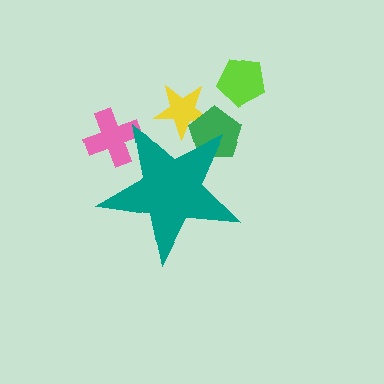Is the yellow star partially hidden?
Yes, the yellow star is partially hidden behind the teal star.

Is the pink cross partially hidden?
Yes, the pink cross is partially hidden behind the teal star.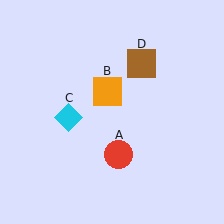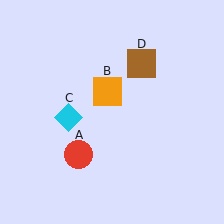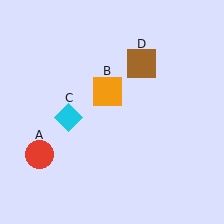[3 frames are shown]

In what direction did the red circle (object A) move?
The red circle (object A) moved left.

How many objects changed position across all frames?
1 object changed position: red circle (object A).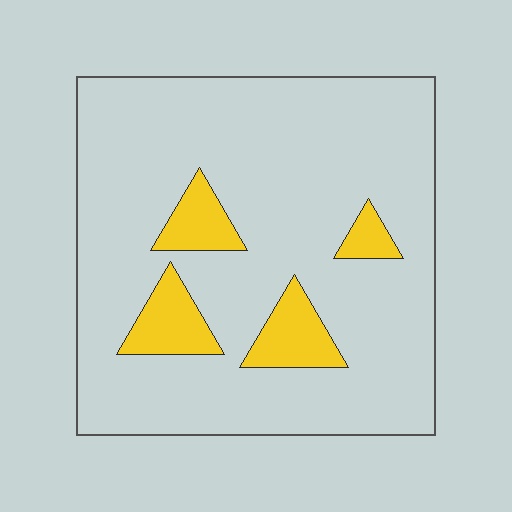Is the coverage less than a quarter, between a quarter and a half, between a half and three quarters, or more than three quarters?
Less than a quarter.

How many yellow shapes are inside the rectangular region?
4.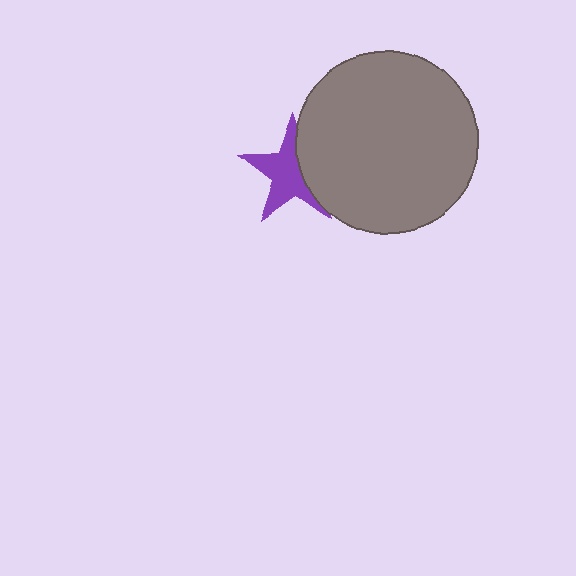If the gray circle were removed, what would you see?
You would see the complete purple star.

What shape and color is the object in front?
The object in front is a gray circle.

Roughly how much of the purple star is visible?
About half of it is visible (roughly 64%).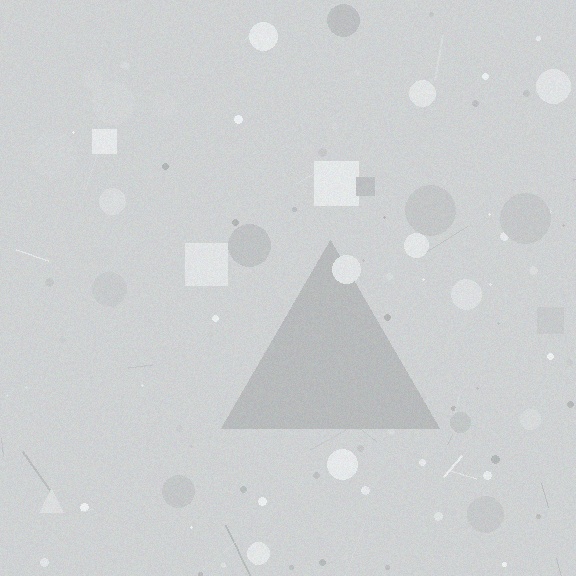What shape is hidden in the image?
A triangle is hidden in the image.